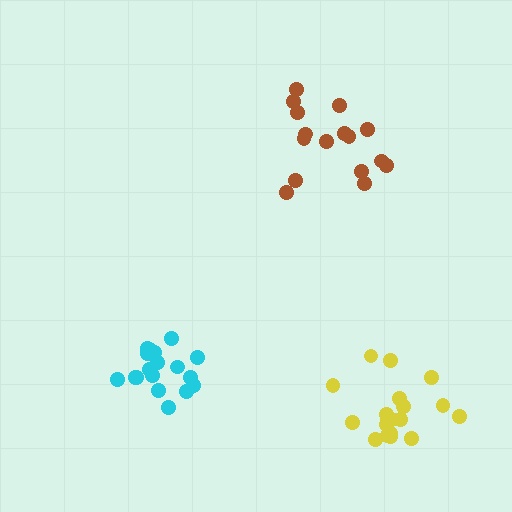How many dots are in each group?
Group 1: 16 dots, Group 2: 18 dots, Group 3: 19 dots (53 total).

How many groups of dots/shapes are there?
There are 3 groups.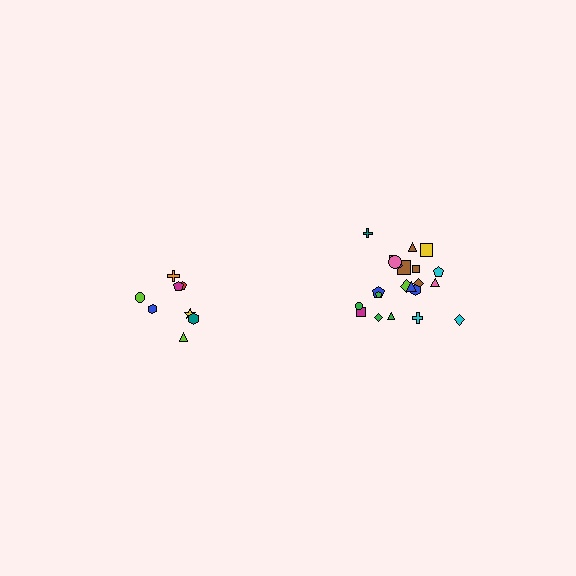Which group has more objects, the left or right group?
The right group.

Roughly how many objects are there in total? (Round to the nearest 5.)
Roughly 30 objects in total.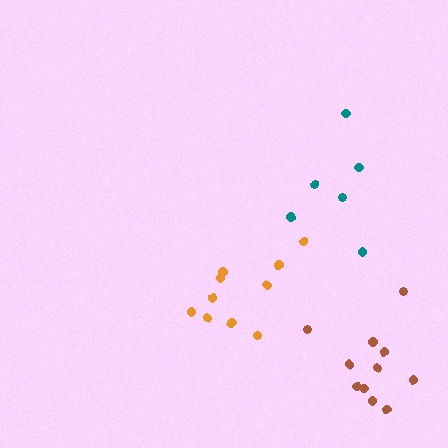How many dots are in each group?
Group 1: 6 dots, Group 2: 10 dots, Group 3: 11 dots (27 total).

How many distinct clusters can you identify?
There are 3 distinct clusters.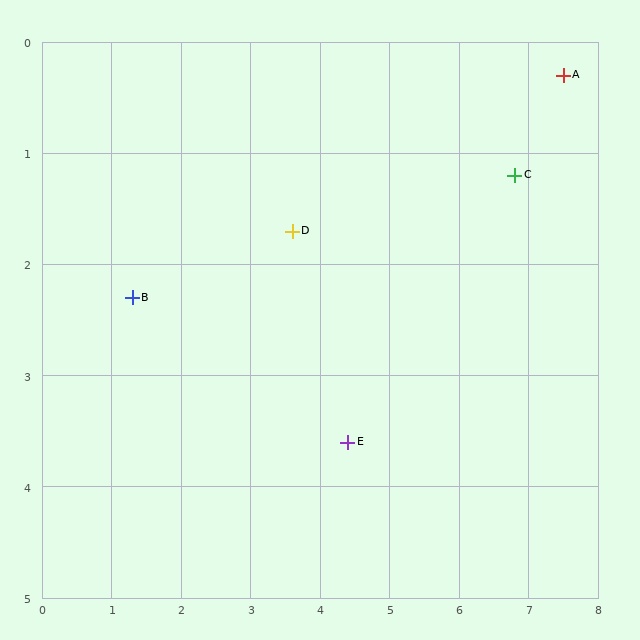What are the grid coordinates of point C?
Point C is at approximately (6.8, 1.2).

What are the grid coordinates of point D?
Point D is at approximately (3.6, 1.7).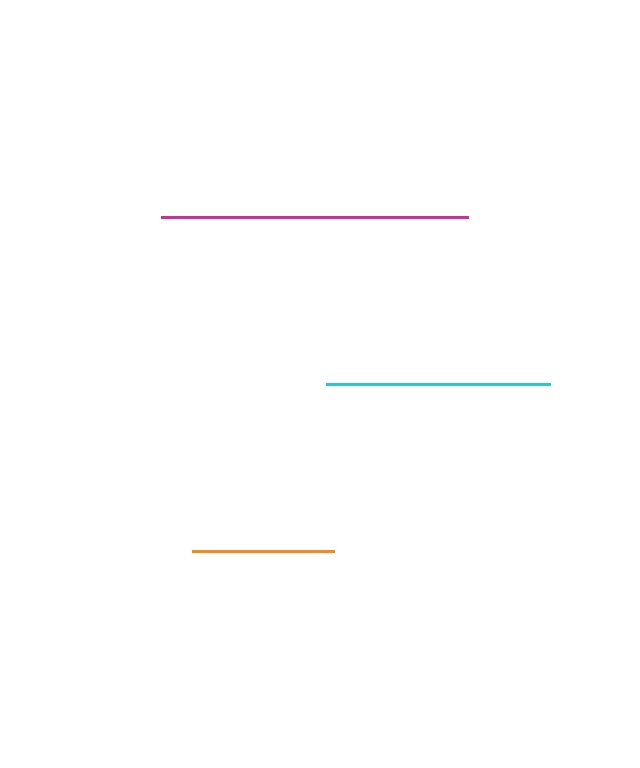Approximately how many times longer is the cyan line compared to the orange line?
The cyan line is approximately 1.6 times the length of the orange line.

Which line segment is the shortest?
The orange line is the shortest at approximately 142 pixels.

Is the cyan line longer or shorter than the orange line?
The cyan line is longer than the orange line.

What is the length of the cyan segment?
The cyan segment is approximately 224 pixels long.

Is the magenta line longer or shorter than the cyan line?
The magenta line is longer than the cyan line.